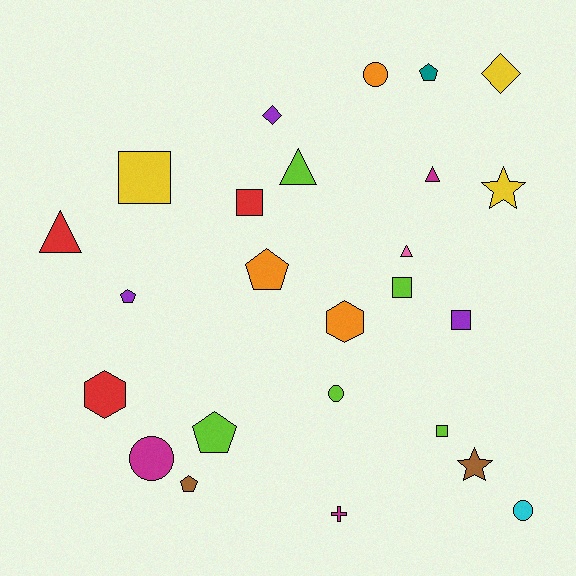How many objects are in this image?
There are 25 objects.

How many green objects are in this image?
There are no green objects.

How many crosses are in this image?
There is 1 cross.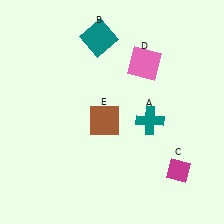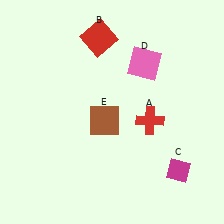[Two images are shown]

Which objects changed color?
A changed from teal to red. B changed from teal to red.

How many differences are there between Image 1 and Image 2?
There are 2 differences between the two images.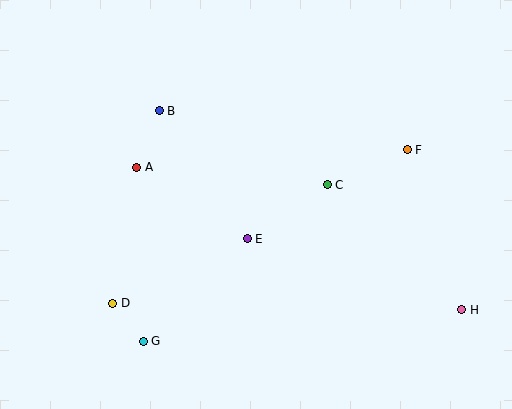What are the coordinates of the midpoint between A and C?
The midpoint between A and C is at (232, 176).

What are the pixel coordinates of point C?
Point C is at (327, 185).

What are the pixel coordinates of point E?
Point E is at (247, 239).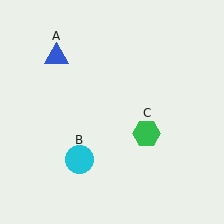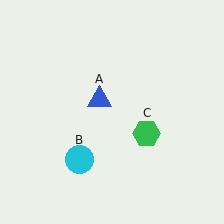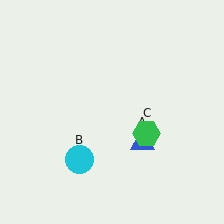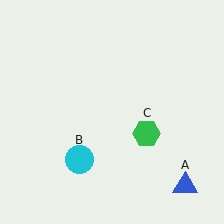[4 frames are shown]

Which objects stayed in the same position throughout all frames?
Cyan circle (object B) and green hexagon (object C) remained stationary.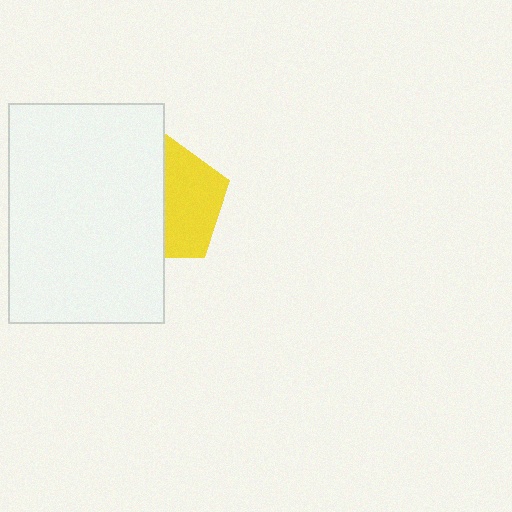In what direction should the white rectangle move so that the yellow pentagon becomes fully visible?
The white rectangle should move left. That is the shortest direction to clear the overlap and leave the yellow pentagon fully visible.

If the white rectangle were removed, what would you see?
You would see the complete yellow pentagon.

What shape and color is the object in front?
The object in front is a white rectangle.